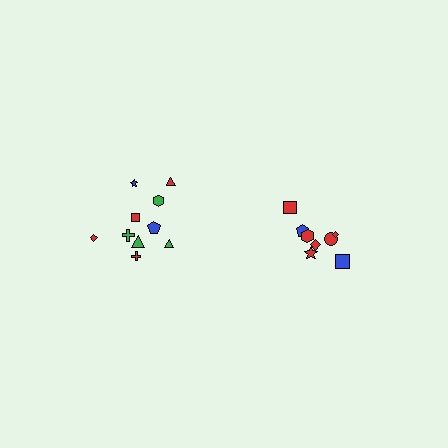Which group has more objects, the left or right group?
The left group.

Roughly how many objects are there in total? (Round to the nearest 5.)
Roughly 20 objects in total.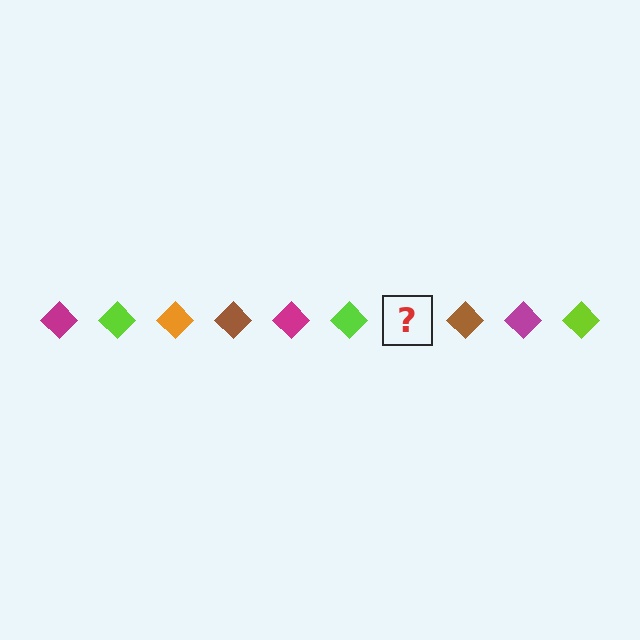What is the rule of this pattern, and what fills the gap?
The rule is that the pattern cycles through magenta, lime, orange, brown diamonds. The gap should be filled with an orange diamond.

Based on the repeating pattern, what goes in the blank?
The blank should be an orange diamond.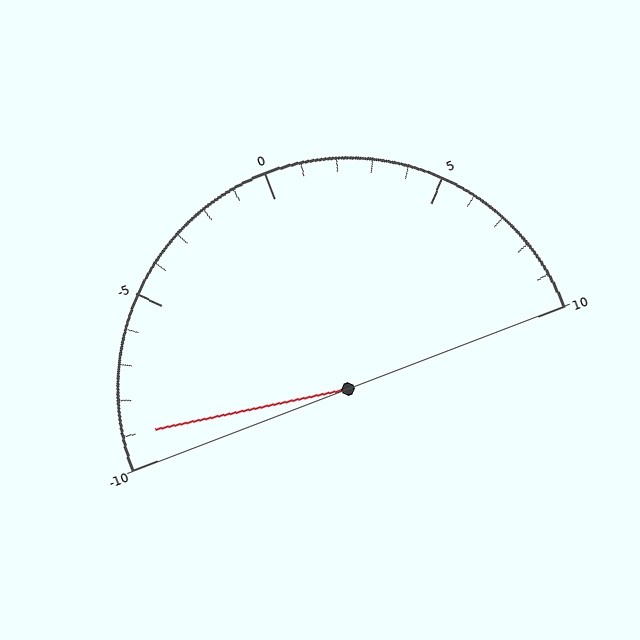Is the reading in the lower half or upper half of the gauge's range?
The reading is in the lower half of the range (-10 to 10).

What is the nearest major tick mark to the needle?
The nearest major tick mark is -10.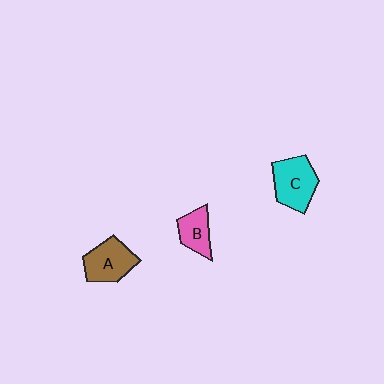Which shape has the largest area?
Shape C (cyan).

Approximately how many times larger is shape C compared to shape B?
Approximately 1.6 times.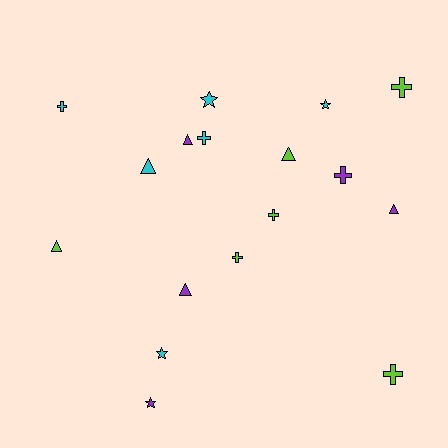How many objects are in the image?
There are 17 objects.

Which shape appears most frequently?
Cross, with 7 objects.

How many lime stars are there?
There are no lime stars.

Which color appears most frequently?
Lime, with 6 objects.